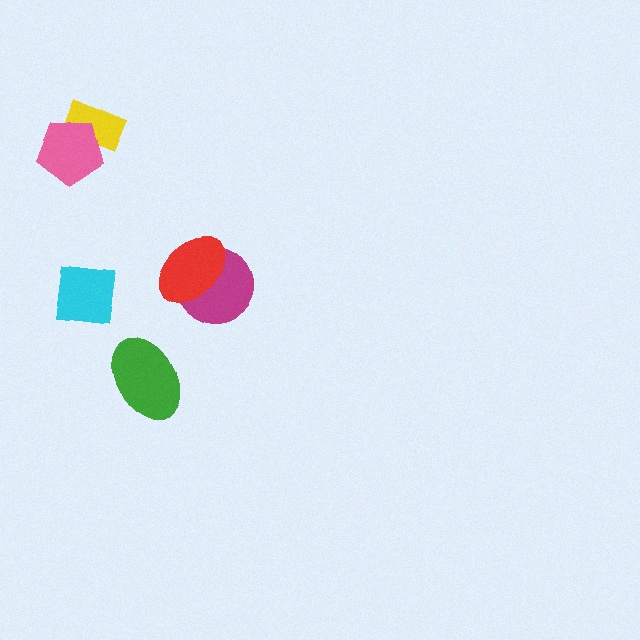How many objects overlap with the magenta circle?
1 object overlaps with the magenta circle.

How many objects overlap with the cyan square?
0 objects overlap with the cyan square.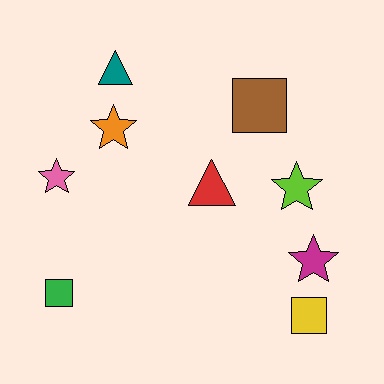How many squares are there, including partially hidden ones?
There are 3 squares.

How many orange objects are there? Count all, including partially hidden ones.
There is 1 orange object.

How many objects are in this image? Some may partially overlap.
There are 9 objects.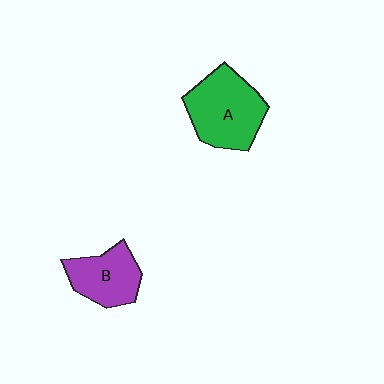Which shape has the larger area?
Shape A (green).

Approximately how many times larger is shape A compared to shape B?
Approximately 1.4 times.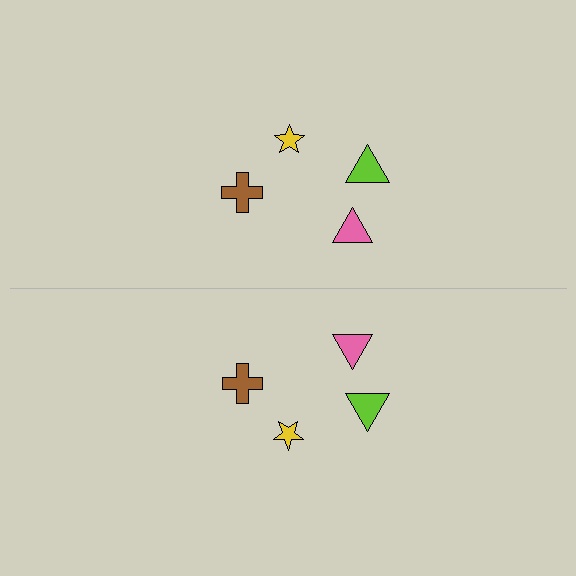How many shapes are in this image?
There are 8 shapes in this image.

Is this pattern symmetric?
Yes, this pattern has bilateral (reflection) symmetry.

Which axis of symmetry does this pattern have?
The pattern has a horizontal axis of symmetry running through the center of the image.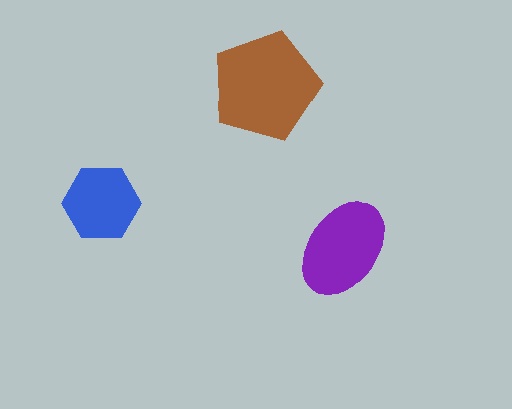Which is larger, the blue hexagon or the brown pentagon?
The brown pentagon.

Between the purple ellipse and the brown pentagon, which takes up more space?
The brown pentagon.